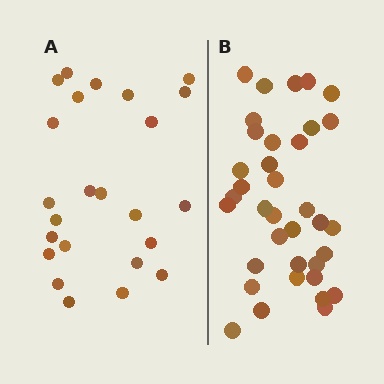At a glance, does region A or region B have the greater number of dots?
Region B (the right region) has more dots.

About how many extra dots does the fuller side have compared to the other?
Region B has roughly 12 or so more dots than region A.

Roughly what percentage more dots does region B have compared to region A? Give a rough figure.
About 50% more.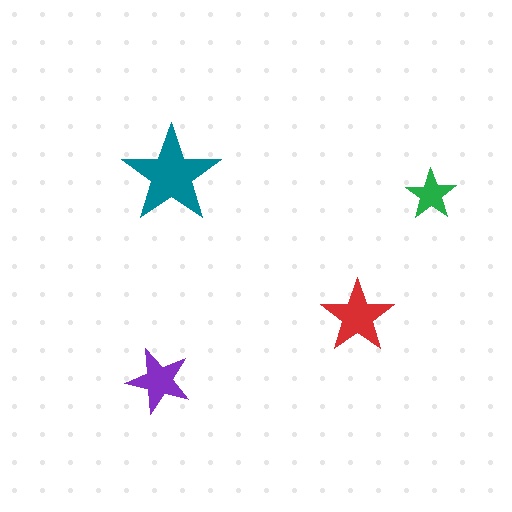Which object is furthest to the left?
The purple star is leftmost.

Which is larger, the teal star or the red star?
The teal one.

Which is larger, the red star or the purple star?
The red one.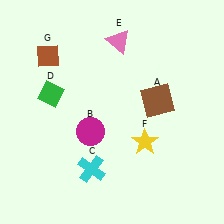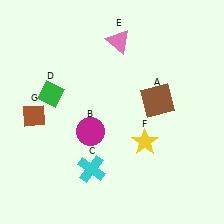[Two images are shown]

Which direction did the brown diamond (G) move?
The brown diamond (G) moved down.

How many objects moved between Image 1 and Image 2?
1 object moved between the two images.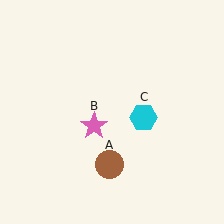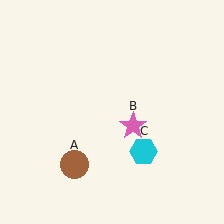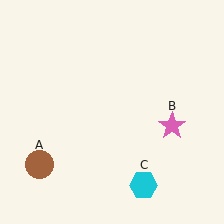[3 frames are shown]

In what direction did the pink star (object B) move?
The pink star (object B) moved right.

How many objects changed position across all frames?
3 objects changed position: brown circle (object A), pink star (object B), cyan hexagon (object C).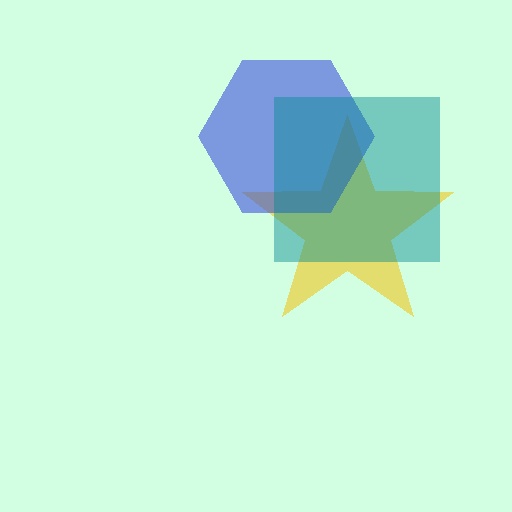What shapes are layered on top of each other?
The layered shapes are: a yellow star, a blue hexagon, a teal square.